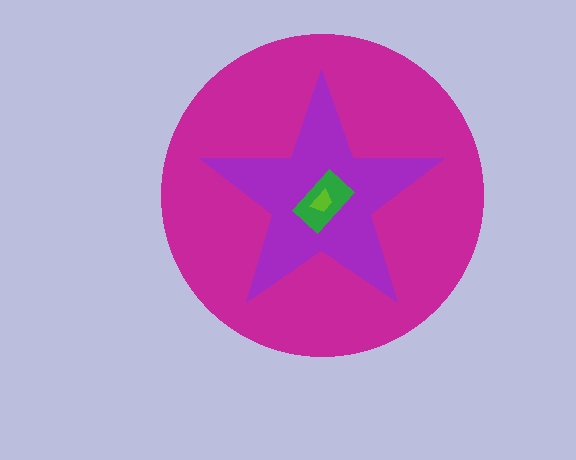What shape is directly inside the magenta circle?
The purple star.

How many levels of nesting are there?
4.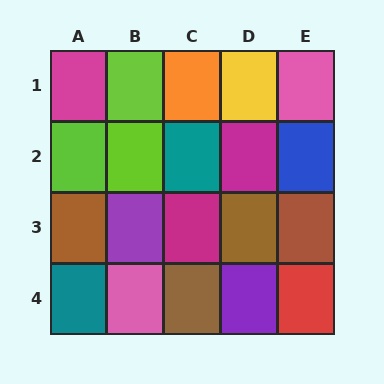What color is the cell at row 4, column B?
Pink.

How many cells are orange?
1 cell is orange.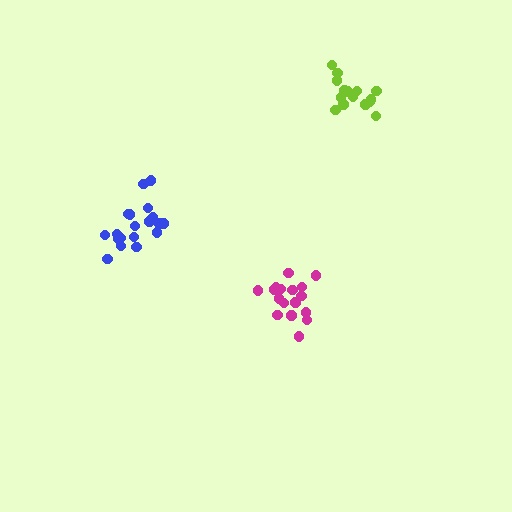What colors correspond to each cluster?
The clusters are colored: magenta, lime, blue.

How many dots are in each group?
Group 1: 17 dots, Group 2: 15 dots, Group 3: 19 dots (51 total).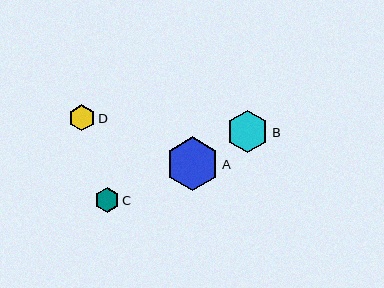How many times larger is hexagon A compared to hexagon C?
Hexagon A is approximately 2.2 times the size of hexagon C.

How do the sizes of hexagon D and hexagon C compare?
Hexagon D and hexagon C are approximately the same size.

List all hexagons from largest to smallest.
From largest to smallest: A, B, D, C.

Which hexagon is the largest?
Hexagon A is the largest with a size of approximately 54 pixels.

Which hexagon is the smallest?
Hexagon C is the smallest with a size of approximately 25 pixels.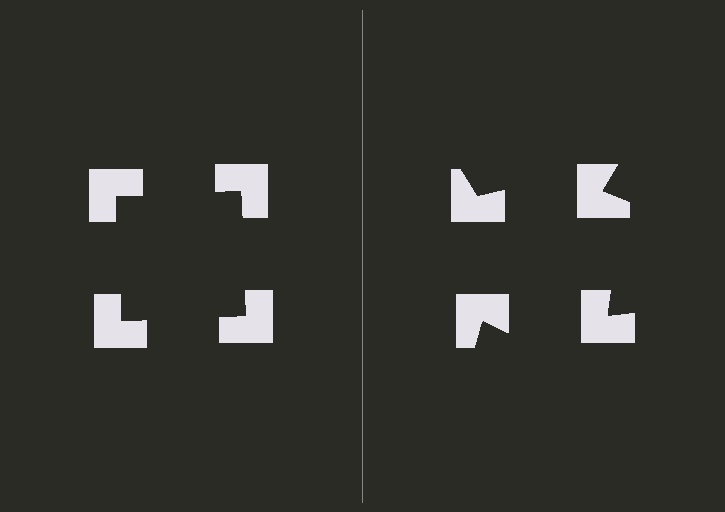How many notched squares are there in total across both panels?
8 — 4 on each side.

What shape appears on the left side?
An illusory square.